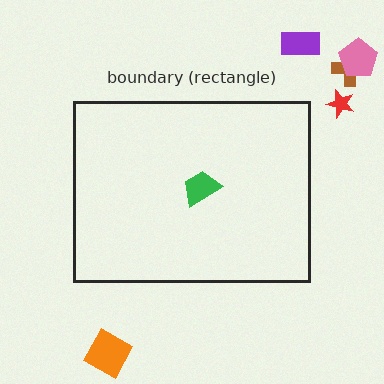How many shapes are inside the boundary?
1 inside, 5 outside.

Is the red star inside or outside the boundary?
Outside.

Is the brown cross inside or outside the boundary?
Outside.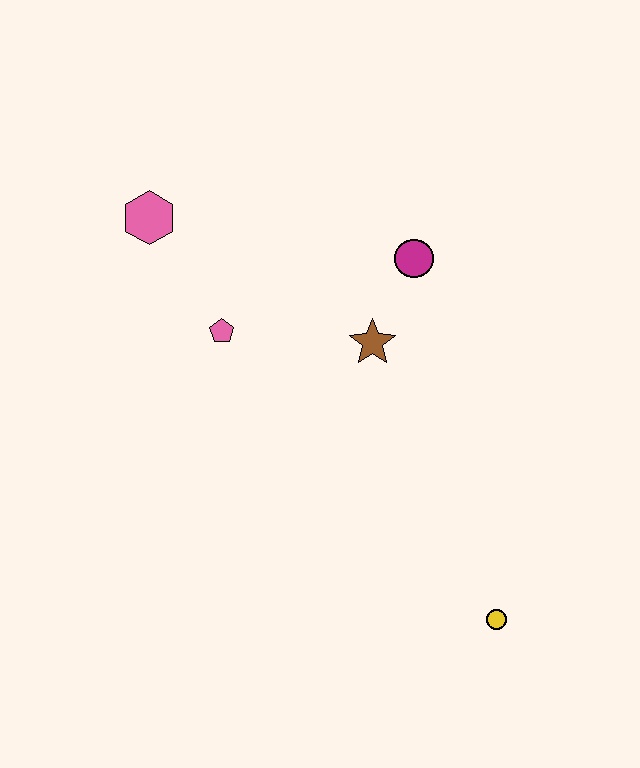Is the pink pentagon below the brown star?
No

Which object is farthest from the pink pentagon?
The yellow circle is farthest from the pink pentagon.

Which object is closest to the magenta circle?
The brown star is closest to the magenta circle.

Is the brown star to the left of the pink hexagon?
No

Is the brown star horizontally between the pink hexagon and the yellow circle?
Yes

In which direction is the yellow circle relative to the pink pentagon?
The yellow circle is below the pink pentagon.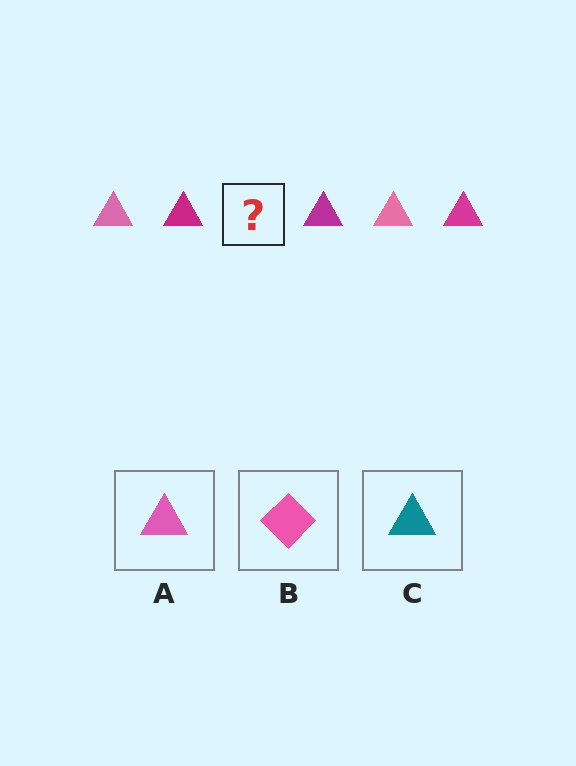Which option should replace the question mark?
Option A.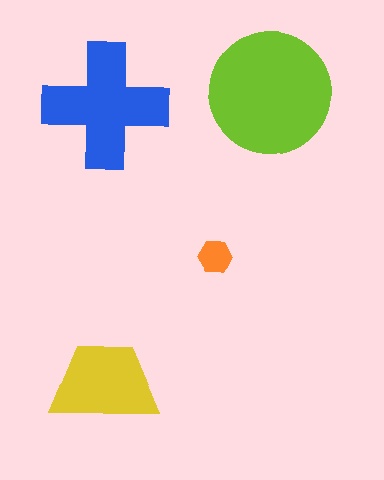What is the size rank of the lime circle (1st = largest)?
1st.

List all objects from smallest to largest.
The orange hexagon, the yellow trapezoid, the blue cross, the lime circle.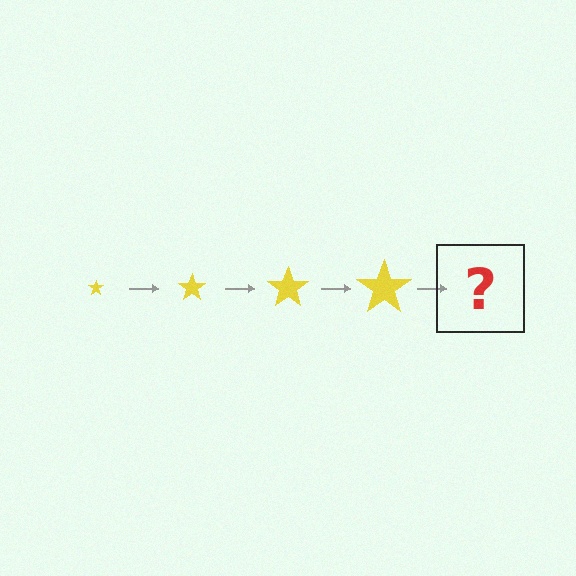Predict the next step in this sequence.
The next step is a yellow star, larger than the previous one.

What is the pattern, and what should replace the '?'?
The pattern is that the star gets progressively larger each step. The '?' should be a yellow star, larger than the previous one.